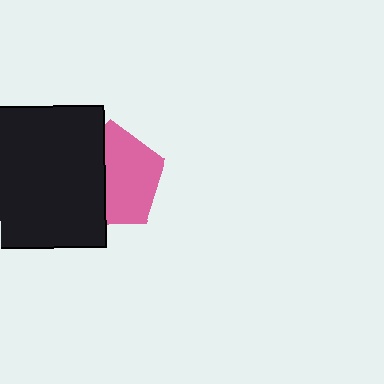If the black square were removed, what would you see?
You would see the complete pink pentagon.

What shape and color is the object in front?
The object in front is a black square.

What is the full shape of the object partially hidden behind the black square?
The partially hidden object is a pink pentagon.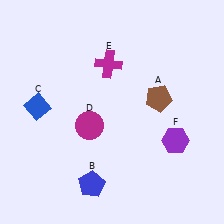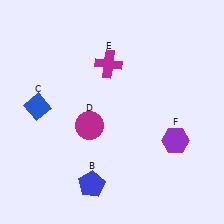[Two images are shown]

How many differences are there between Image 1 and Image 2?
There is 1 difference between the two images.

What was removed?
The brown pentagon (A) was removed in Image 2.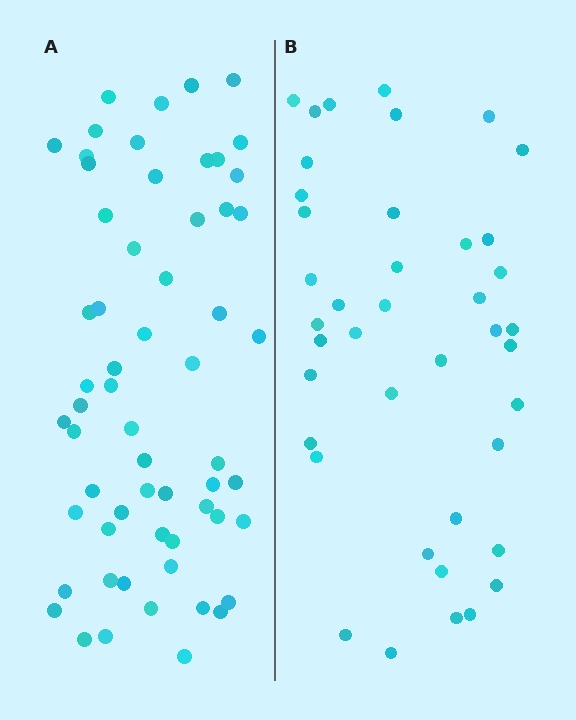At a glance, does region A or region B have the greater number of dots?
Region A (the left region) has more dots.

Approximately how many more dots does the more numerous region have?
Region A has approximately 20 more dots than region B.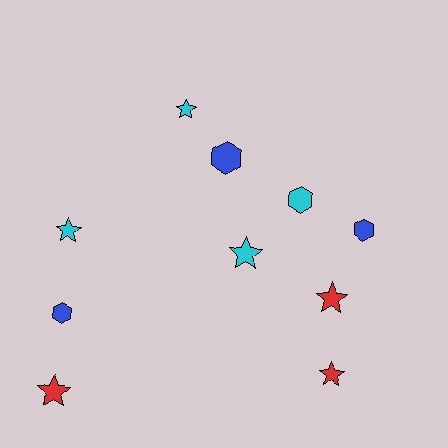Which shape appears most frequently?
Star, with 6 objects.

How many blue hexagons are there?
There are 3 blue hexagons.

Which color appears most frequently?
Cyan, with 4 objects.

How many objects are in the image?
There are 10 objects.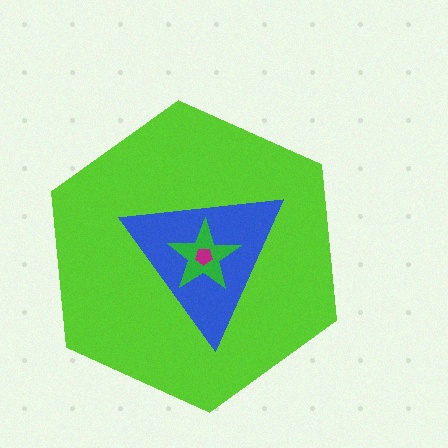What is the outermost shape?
The lime hexagon.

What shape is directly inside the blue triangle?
The green star.